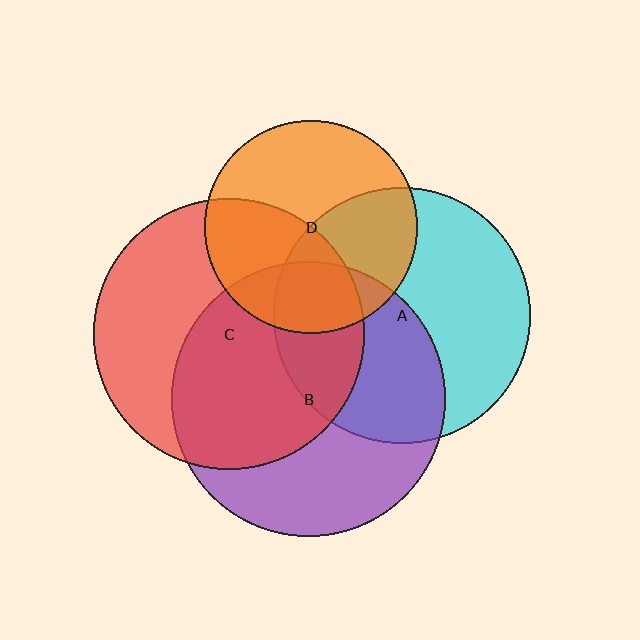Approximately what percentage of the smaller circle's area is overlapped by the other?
Approximately 25%.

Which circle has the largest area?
Circle B (purple).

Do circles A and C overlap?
Yes.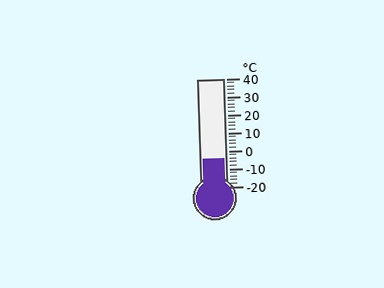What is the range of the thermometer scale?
The thermometer scale ranges from -20°C to 40°C.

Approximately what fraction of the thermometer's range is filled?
The thermometer is filled to approximately 25% of its range.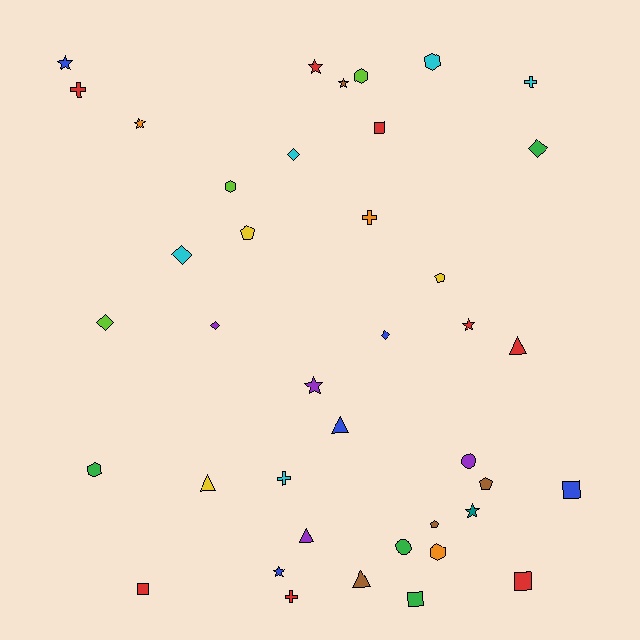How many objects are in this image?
There are 40 objects.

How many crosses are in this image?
There are 5 crosses.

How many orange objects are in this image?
There are 3 orange objects.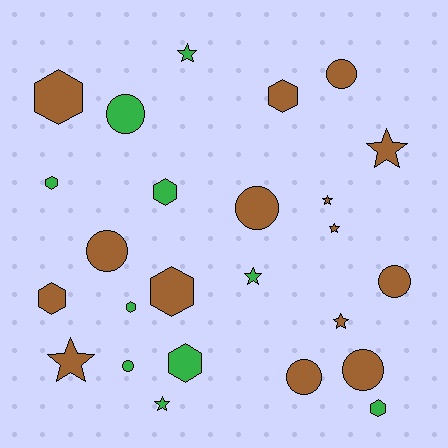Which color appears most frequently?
Brown, with 15 objects.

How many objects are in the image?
There are 25 objects.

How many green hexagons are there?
There are 5 green hexagons.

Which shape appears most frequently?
Hexagon, with 9 objects.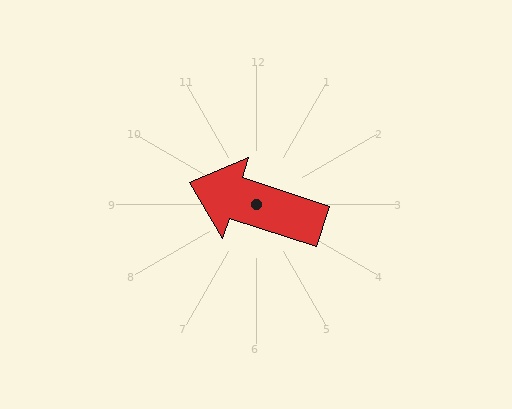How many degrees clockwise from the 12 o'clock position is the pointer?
Approximately 288 degrees.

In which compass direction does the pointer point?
West.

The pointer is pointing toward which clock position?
Roughly 10 o'clock.